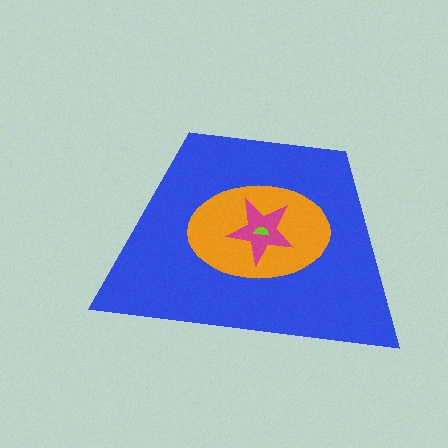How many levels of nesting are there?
4.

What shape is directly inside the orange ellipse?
The magenta star.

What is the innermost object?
The lime semicircle.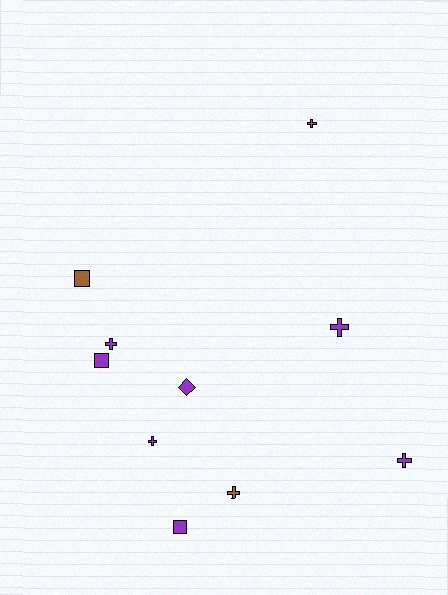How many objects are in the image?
There are 10 objects.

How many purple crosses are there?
There are 4 purple crosses.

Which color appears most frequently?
Purple, with 7 objects.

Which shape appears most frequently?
Cross, with 6 objects.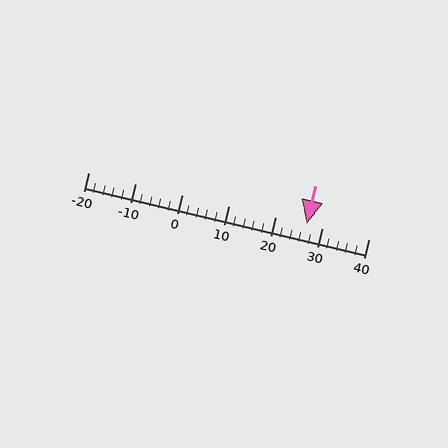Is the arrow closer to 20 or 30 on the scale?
The arrow is closer to 30.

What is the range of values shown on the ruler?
The ruler shows values from -20 to 40.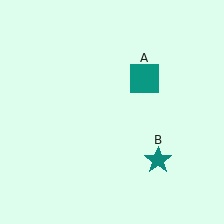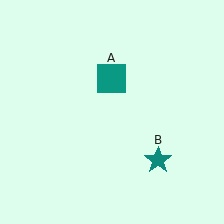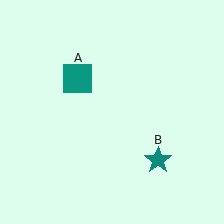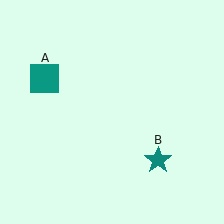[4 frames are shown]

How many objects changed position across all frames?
1 object changed position: teal square (object A).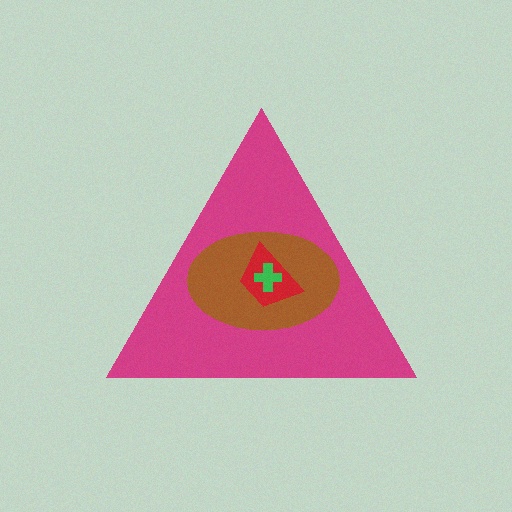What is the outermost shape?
The magenta triangle.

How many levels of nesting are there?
4.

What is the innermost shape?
The green cross.